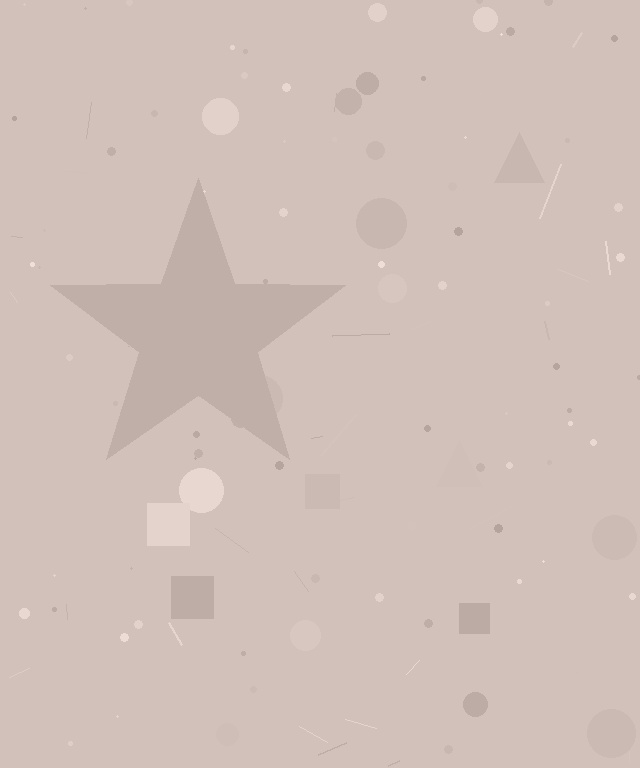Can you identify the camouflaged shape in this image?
The camouflaged shape is a star.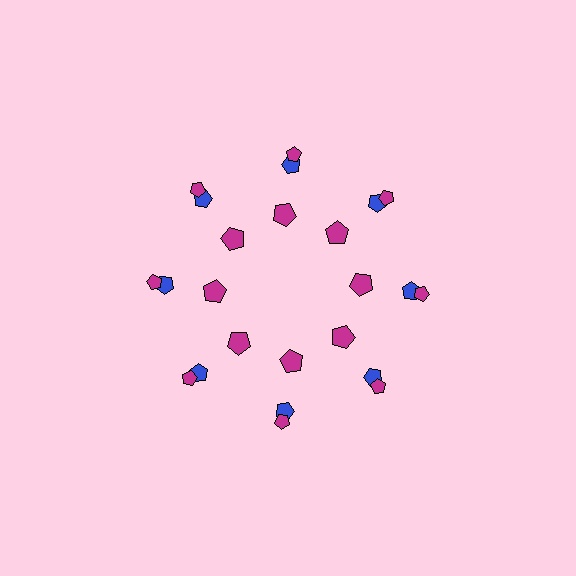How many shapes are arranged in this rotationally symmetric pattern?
There are 24 shapes, arranged in 8 groups of 3.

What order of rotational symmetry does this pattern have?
This pattern has 8-fold rotational symmetry.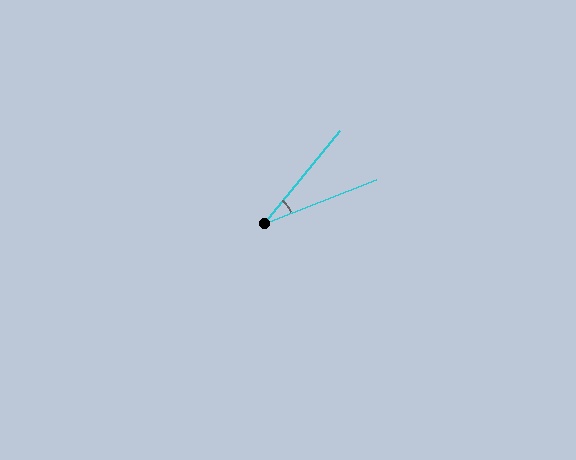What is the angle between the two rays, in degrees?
Approximately 29 degrees.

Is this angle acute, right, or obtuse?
It is acute.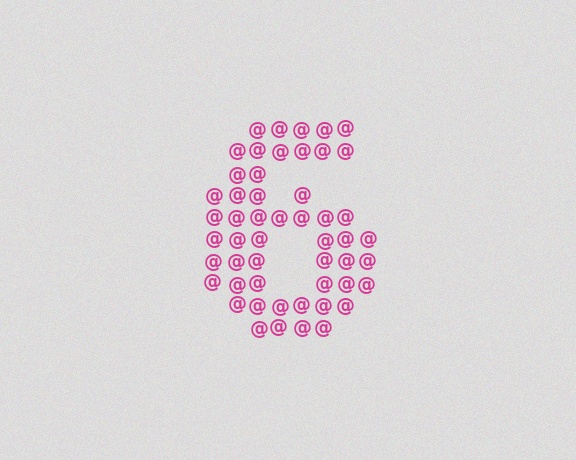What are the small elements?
The small elements are at signs.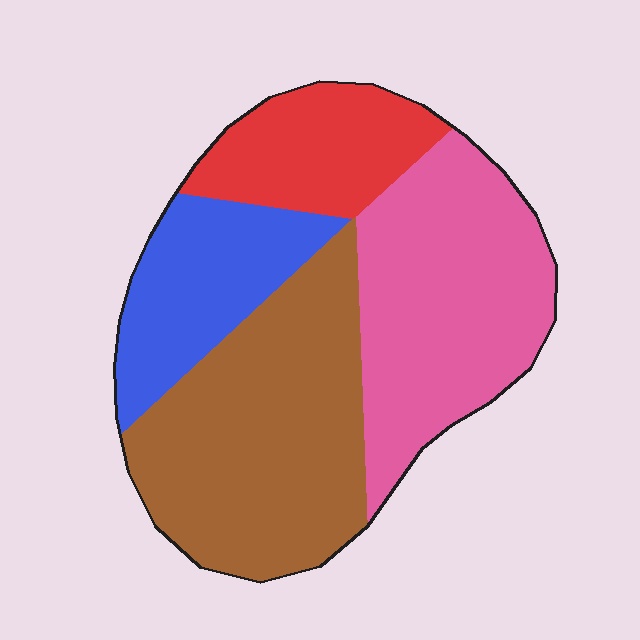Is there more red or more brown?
Brown.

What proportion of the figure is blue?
Blue covers about 15% of the figure.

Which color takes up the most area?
Brown, at roughly 35%.